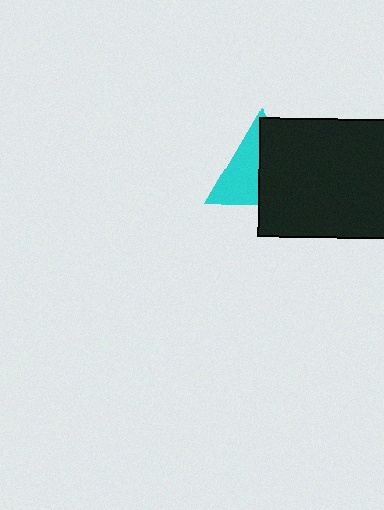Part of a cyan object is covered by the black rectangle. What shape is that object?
It is a triangle.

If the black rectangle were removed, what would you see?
You would see the complete cyan triangle.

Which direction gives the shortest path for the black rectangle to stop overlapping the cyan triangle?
Moving right gives the shortest separation.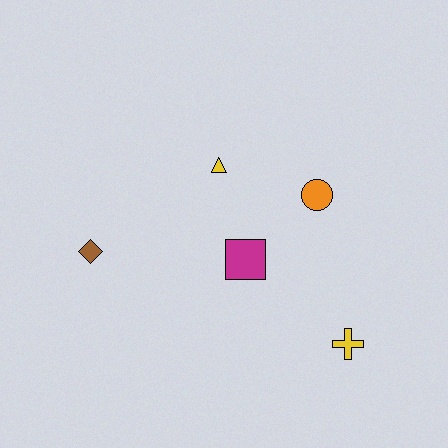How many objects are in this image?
There are 5 objects.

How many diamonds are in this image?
There is 1 diamond.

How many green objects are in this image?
There are no green objects.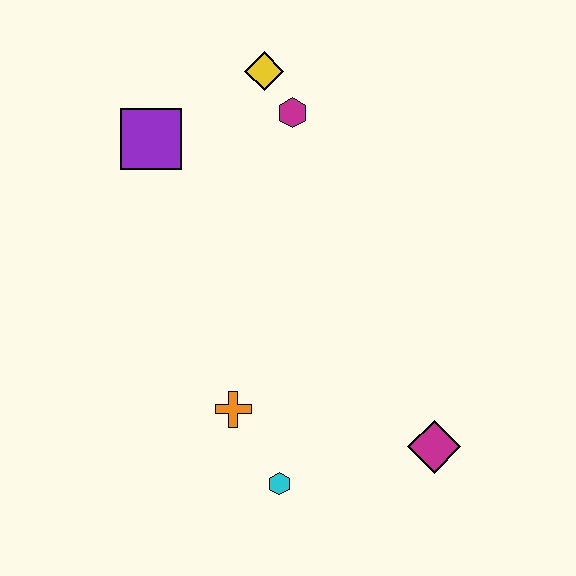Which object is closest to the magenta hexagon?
The yellow diamond is closest to the magenta hexagon.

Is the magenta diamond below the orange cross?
Yes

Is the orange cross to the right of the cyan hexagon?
No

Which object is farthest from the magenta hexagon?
The cyan hexagon is farthest from the magenta hexagon.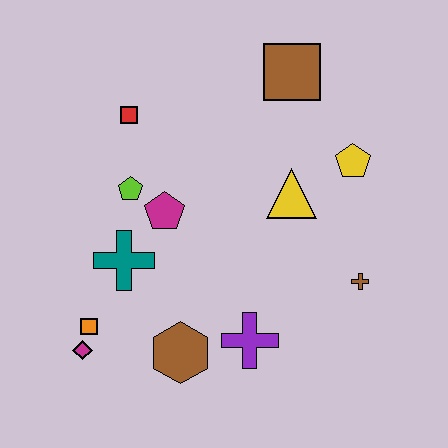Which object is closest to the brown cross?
The yellow triangle is closest to the brown cross.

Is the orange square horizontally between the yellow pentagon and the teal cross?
No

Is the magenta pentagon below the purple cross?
No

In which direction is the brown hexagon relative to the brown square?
The brown hexagon is below the brown square.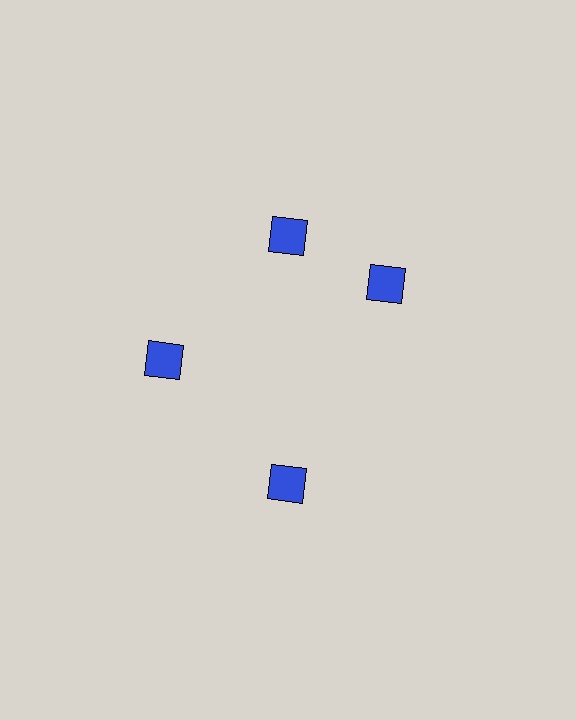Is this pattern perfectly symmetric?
No. The 4 blue squares are arranged in a ring, but one element near the 3 o'clock position is rotated out of alignment along the ring, breaking the 4-fold rotational symmetry.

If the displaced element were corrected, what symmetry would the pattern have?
It would have 4-fold rotational symmetry — the pattern would map onto itself every 90 degrees.